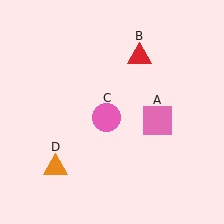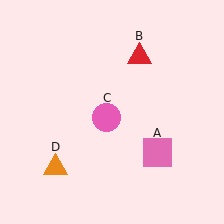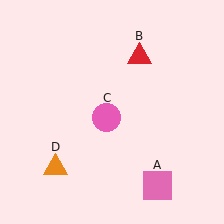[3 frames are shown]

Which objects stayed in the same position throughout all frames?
Red triangle (object B) and pink circle (object C) and orange triangle (object D) remained stationary.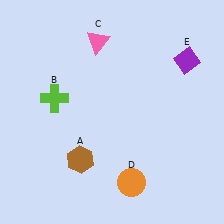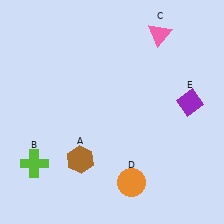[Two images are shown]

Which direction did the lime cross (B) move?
The lime cross (B) moved down.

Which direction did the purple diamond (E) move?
The purple diamond (E) moved down.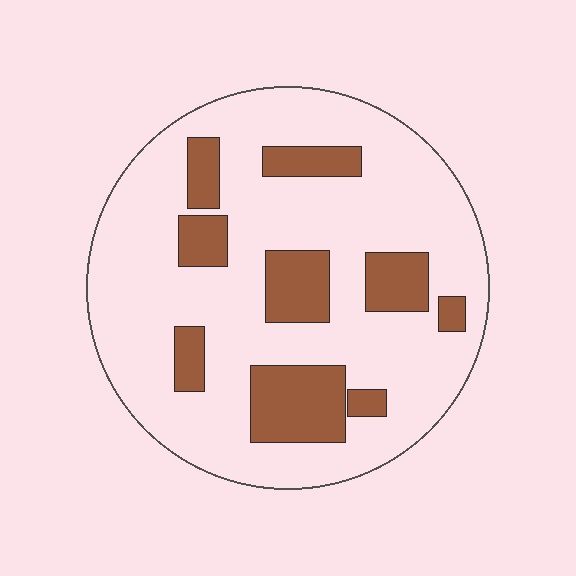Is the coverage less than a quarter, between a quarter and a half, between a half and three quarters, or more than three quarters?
Less than a quarter.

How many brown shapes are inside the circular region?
9.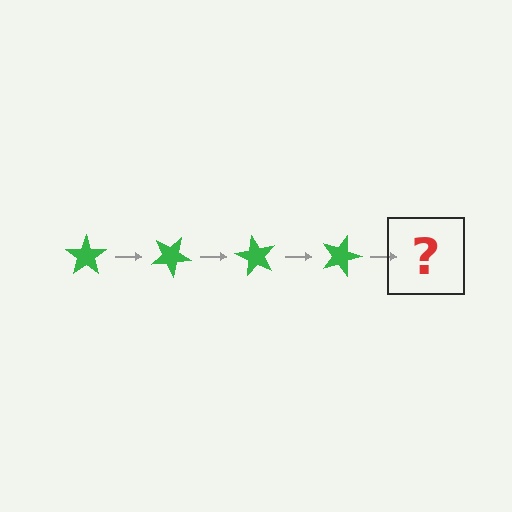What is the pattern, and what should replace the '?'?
The pattern is that the star rotates 30 degrees each step. The '?' should be a green star rotated 120 degrees.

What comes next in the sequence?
The next element should be a green star rotated 120 degrees.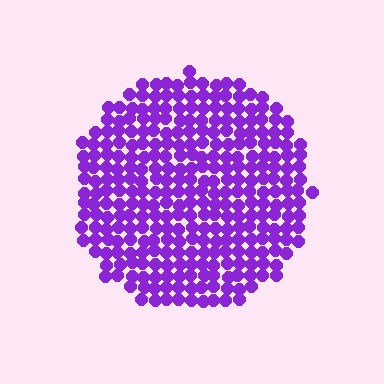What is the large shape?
The large shape is a circle.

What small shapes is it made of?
It is made of small circles.